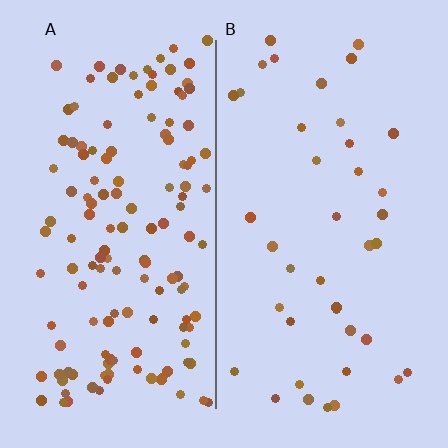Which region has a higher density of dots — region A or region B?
A (the left).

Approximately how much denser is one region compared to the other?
Approximately 3.5× — region A over region B.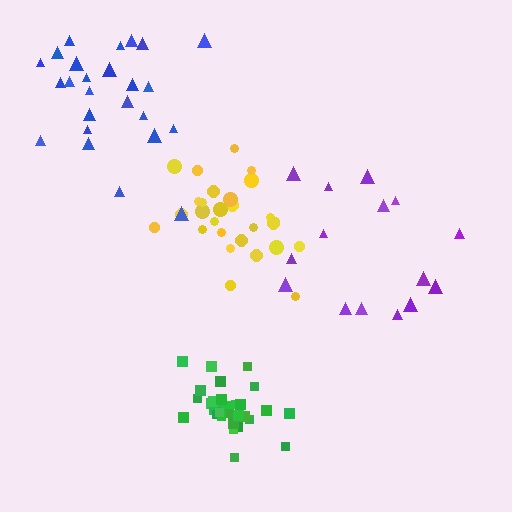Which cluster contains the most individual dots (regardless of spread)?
Green (31).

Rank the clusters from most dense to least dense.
green, yellow, blue, purple.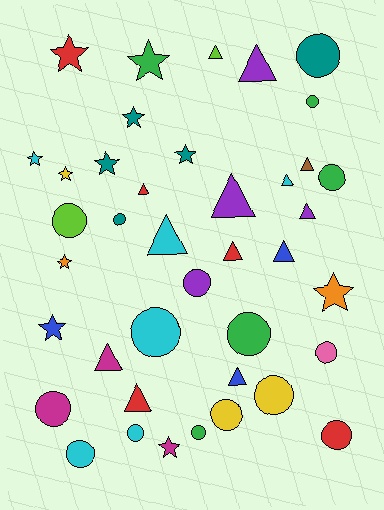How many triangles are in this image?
There are 13 triangles.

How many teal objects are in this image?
There are 5 teal objects.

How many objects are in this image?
There are 40 objects.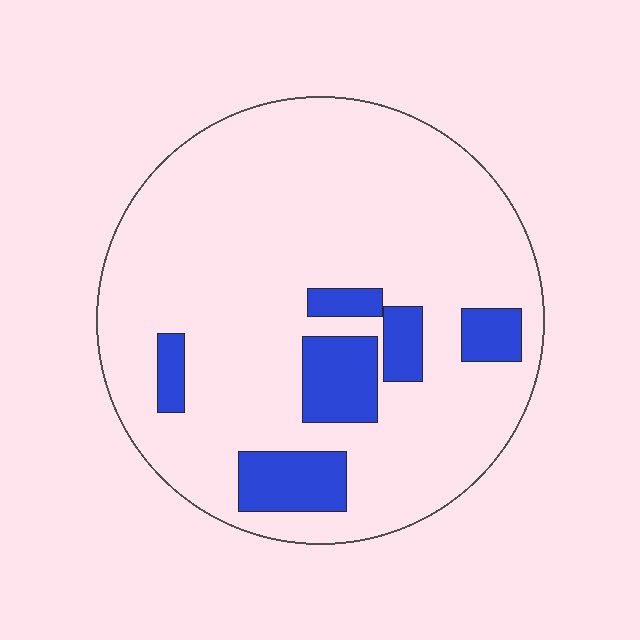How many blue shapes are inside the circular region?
6.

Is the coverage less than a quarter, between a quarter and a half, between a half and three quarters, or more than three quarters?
Less than a quarter.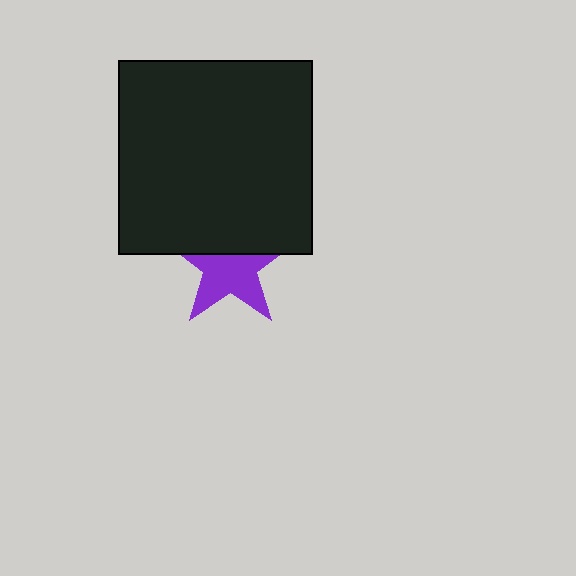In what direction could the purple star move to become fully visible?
The purple star could move down. That would shift it out from behind the black square entirely.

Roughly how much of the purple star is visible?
About half of it is visible (roughly 58%).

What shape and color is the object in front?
The object in front is a black square.